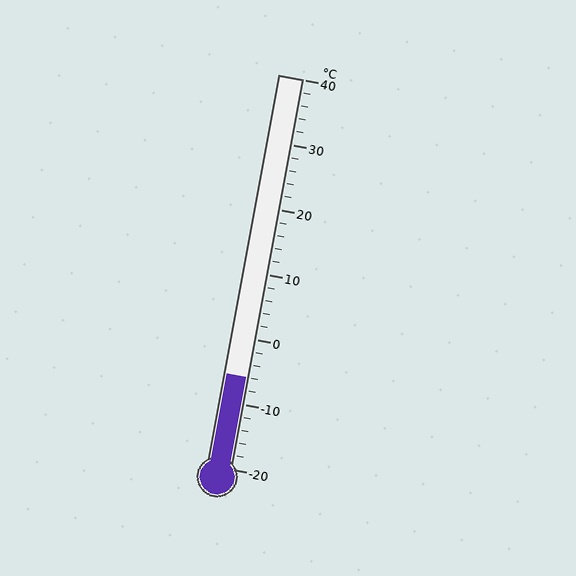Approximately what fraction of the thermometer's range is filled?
The thermometer is filled to approximately 25% of its range.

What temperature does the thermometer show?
The thermometer shows approximately -6°C.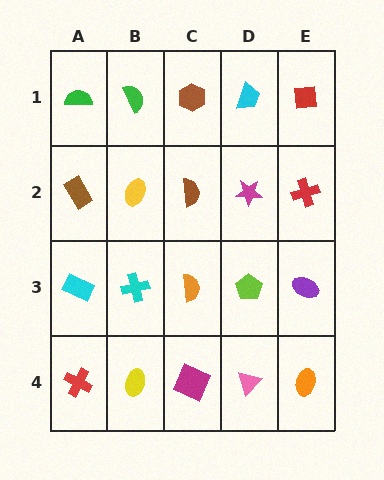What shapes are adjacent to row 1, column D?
A magenta star (row 2, column D), a brown hexagon (row 1, column C), a red square (row 1, column E).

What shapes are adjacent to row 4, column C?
An orange semicircle (row 3, column C), a yellow ellipse (row 4, column B), a pink triangle (row 4, column D).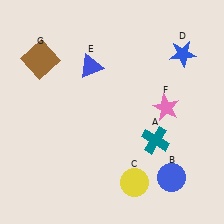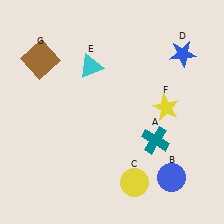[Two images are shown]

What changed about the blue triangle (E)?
In Image 1, E is blue. In Image 2, it changed to cyan.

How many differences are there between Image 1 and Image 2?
There are 2 differences between the two images.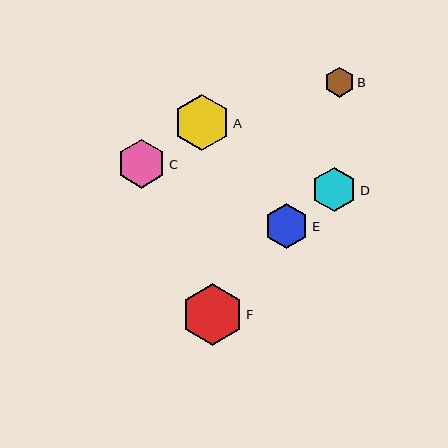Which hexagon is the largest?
Hexagon F is the largest with a size of approximately 62 pixels.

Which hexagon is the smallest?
Hexagon B is the smallest with a size of approximately 30 pixels.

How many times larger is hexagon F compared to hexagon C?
Hexagon F is approximately 1.3 times the size of hexagon C.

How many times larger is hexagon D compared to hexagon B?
Hexagon D is approximately 1.5 times the size of hexagon B.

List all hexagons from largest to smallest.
From largest to smallest: F, A, C, D, E, B.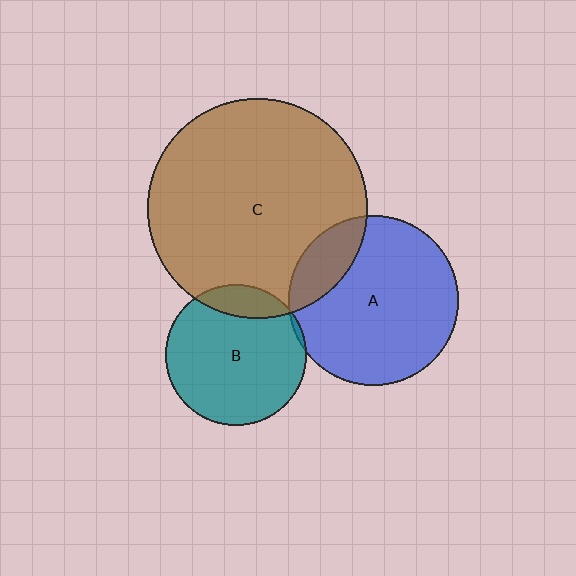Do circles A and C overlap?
Yes.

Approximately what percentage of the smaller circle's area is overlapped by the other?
Approximately 20%.